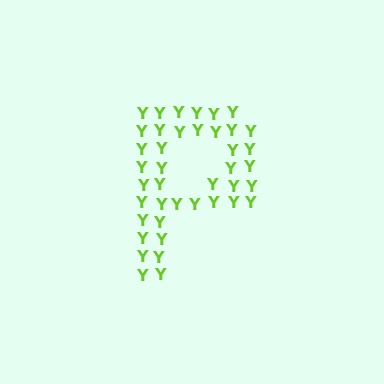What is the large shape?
The large shape is the letter P.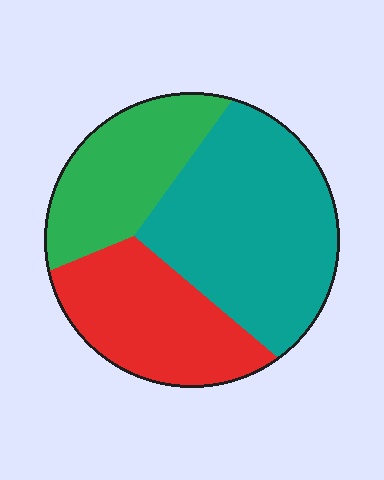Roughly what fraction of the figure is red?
Red takes up between a sixth and a third of the figure.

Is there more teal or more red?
Teal.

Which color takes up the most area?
Teal, at roughly 45%.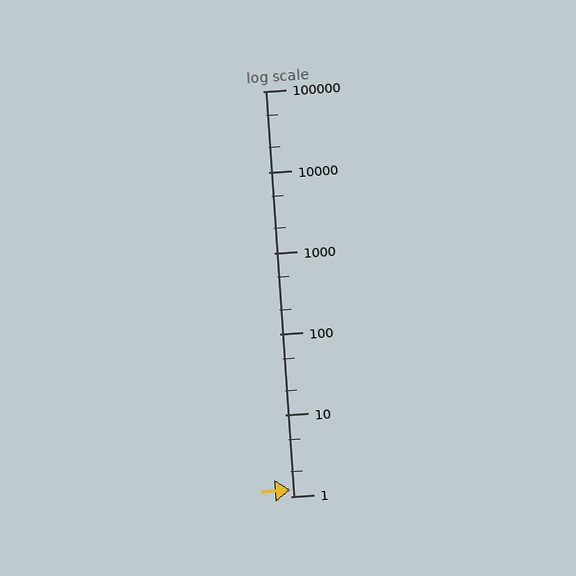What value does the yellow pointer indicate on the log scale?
The pointer indicates approximately 1.2.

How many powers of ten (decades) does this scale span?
The scale spans 5 decades, from 1 to 100000.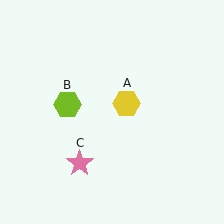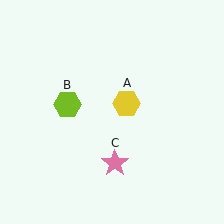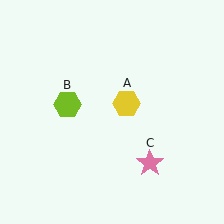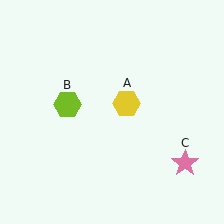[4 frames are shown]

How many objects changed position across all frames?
1 object changed position: pink star (object C).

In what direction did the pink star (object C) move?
The pink star (object C) moved right.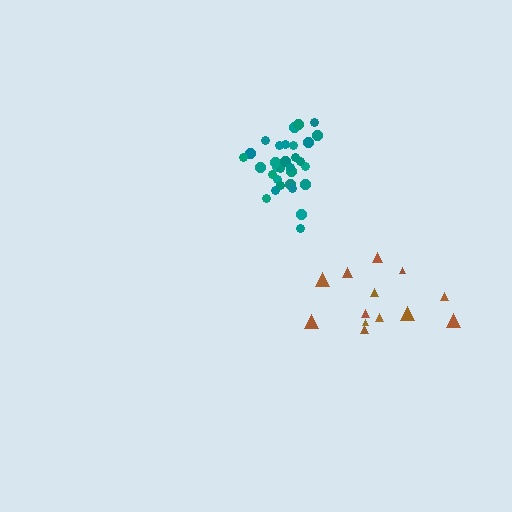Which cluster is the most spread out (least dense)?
Brown.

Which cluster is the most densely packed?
Teal.